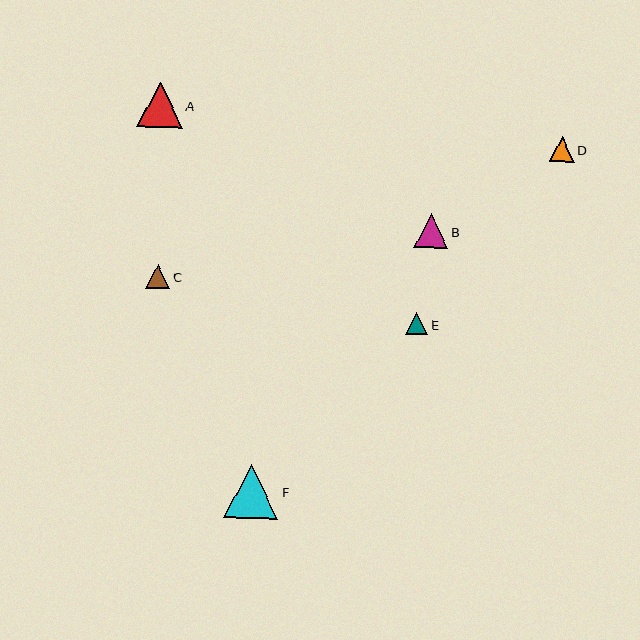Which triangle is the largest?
Triangle F is the largest with a size of approximately 54 pixels.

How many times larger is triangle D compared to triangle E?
Triangle D is approximately 1.1 times the size of triangle E.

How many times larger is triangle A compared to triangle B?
Triangle A is approximately 1.3 times the size of triangle B.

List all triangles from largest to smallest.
From largest to smallest: F, A, B, D, C, E.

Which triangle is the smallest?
Triangle E is the smallest with a size of approximately 22 pixels.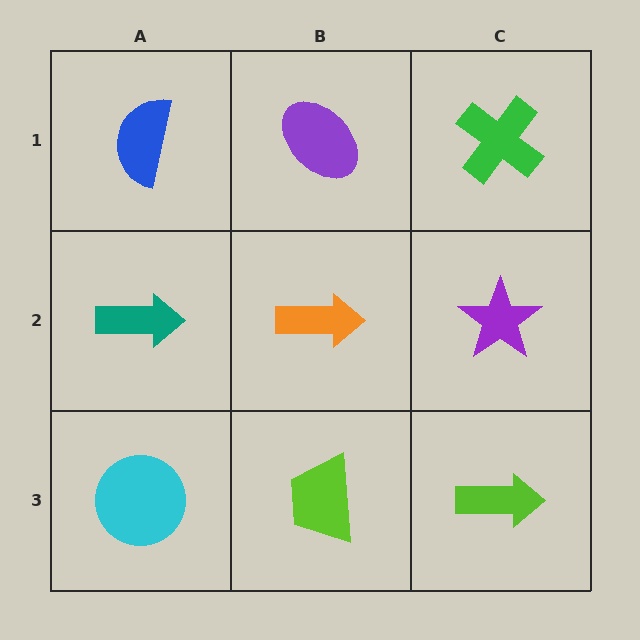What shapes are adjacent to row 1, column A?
A teal arrow (row 2, column A), a purple ellipse (row 1, column B).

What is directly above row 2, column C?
A green cross.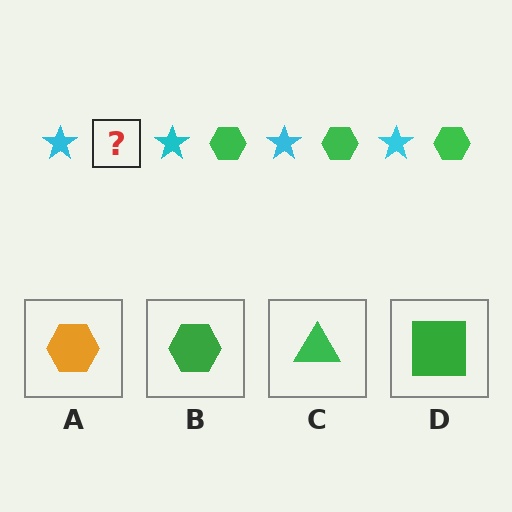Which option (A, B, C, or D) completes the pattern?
B.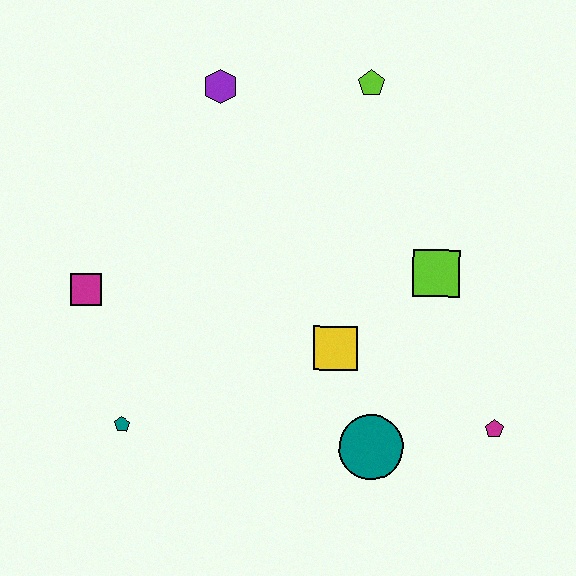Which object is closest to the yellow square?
The teal circle is closest to the yellow square.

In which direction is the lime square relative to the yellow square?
The lime square is to the right of the yellow square.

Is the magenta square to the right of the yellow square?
No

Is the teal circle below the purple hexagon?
Yes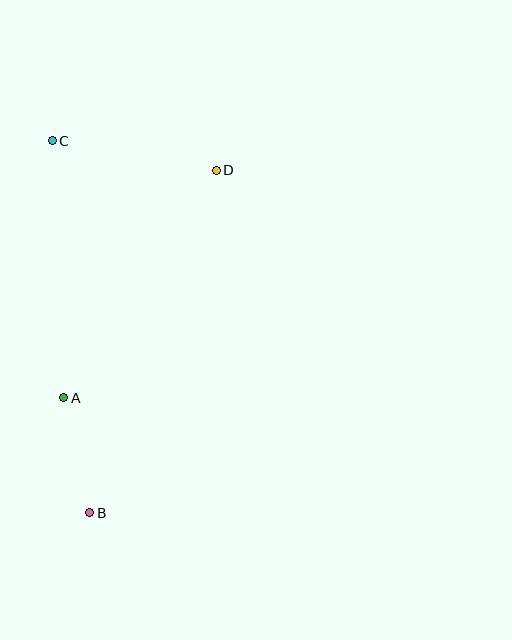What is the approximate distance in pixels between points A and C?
The distance between A and C is approximately 257 pixels.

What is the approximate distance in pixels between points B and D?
The distance between B and D is approximately 365 pixels.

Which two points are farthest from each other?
Points B and C are farthest from each other.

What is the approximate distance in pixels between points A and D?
The distance between A and D is approximately 274 pixels.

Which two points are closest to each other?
Points A and B are closest to each other.